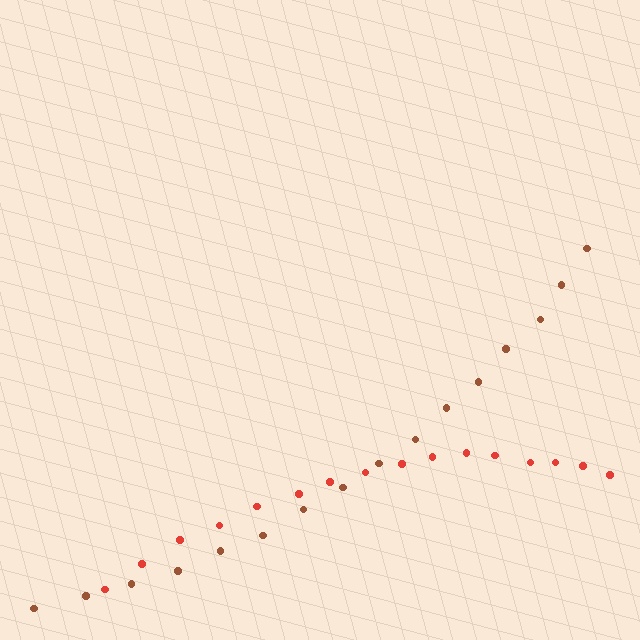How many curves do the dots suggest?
There are 2 distinct paths.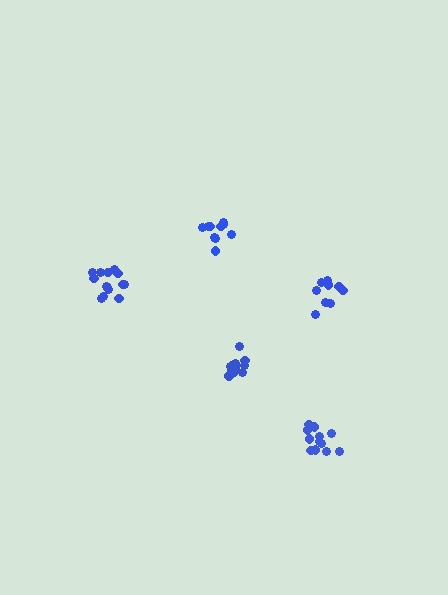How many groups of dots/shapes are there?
There are 5 groups.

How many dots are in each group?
Group 1: 11 dots, Group 2: 9 dots, Group 3: 12 dots, Group 4: 14 dots, Group 5: 12 dots (58 total).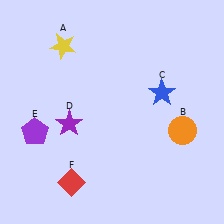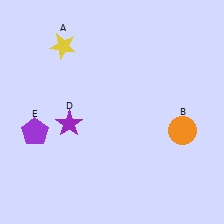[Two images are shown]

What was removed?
The blue star (C), the red diamond (F) were removed in Image 2.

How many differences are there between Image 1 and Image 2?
There are 2 differences between the two images.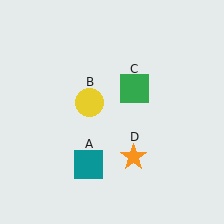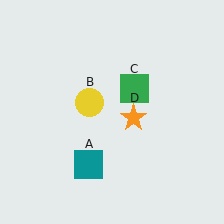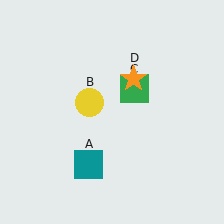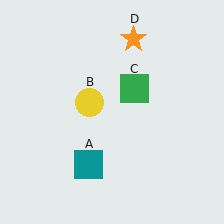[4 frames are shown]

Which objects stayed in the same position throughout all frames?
Teal square (object A) and yellow circle (object B) and green square (object C) remained stationary.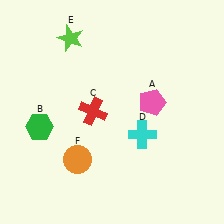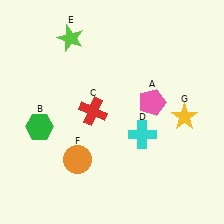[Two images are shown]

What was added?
A yellow star (G) was added in Image 2.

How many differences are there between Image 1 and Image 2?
There is 1 difference between the two images.